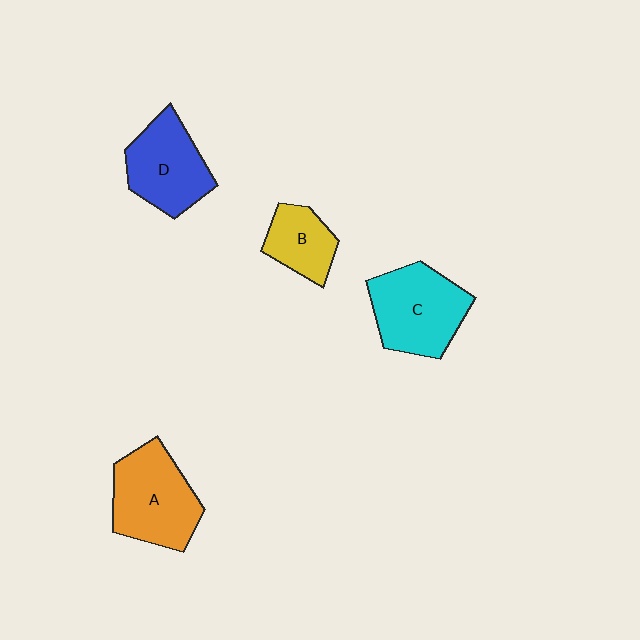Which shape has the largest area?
Shape A (orange).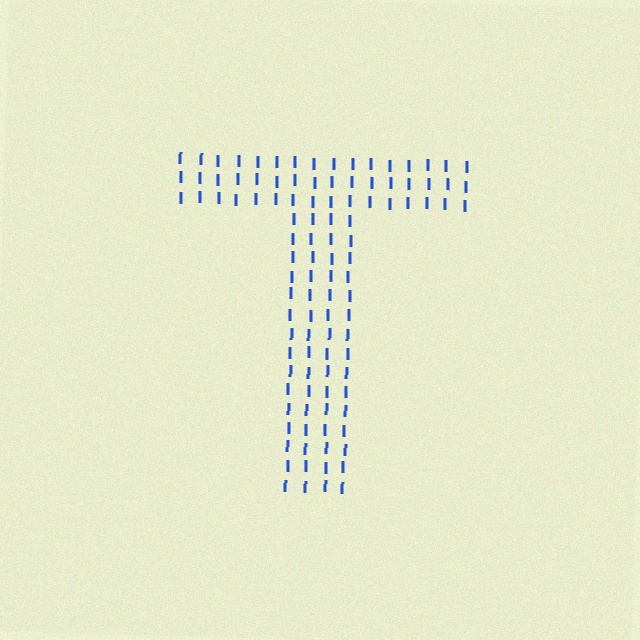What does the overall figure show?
The overall figure shows the letter T.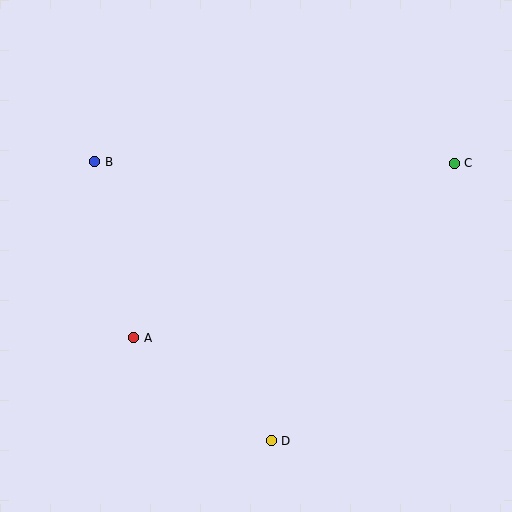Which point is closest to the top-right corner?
Point C is closest to the top-right corner.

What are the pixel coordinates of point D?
Point D is at (271, 441).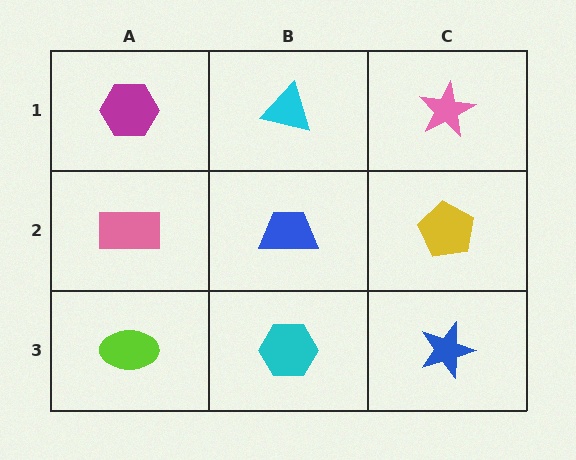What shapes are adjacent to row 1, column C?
A yellow pentagon (row 2, column C), a cyan triangle (row 1, column B).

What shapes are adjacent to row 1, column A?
A pink rectangle (row 2, column A), a cyan triangle (row 1, column B).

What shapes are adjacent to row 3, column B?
A blue trapezoid (row 2, column B), a lime ellipse (row 3, column A), a blue star (row 3, column C).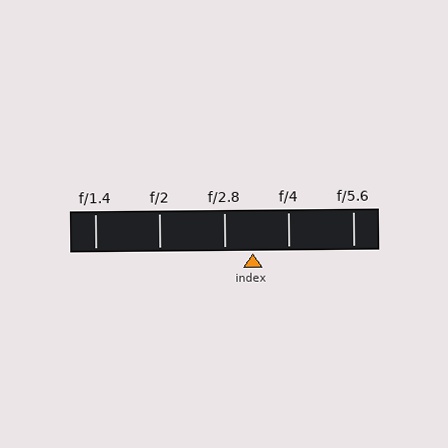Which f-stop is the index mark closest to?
The index mark is closest to f/2.8.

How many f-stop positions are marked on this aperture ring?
There are 5 f-stop positions marked.